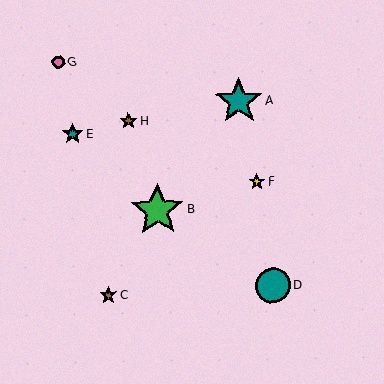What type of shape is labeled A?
Shape A is a teal star.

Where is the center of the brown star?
The center of the brown star is at (108, 295).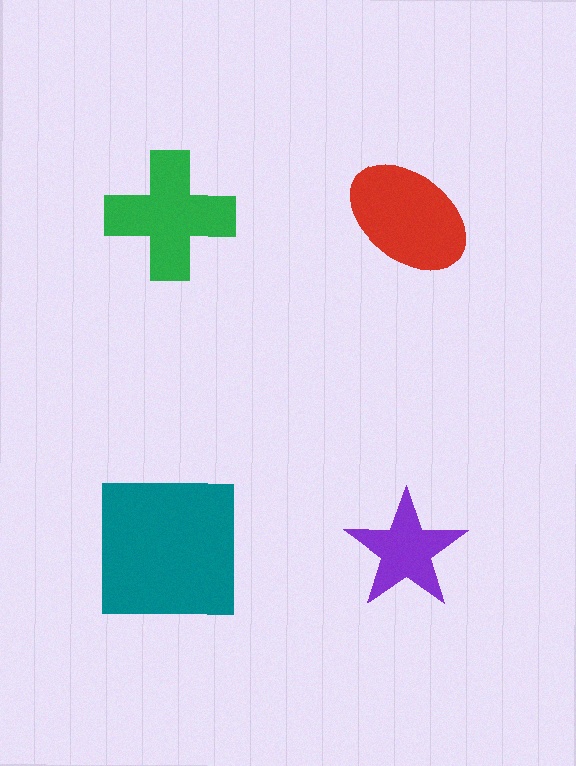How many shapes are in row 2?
2 shapes.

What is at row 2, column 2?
A purple star.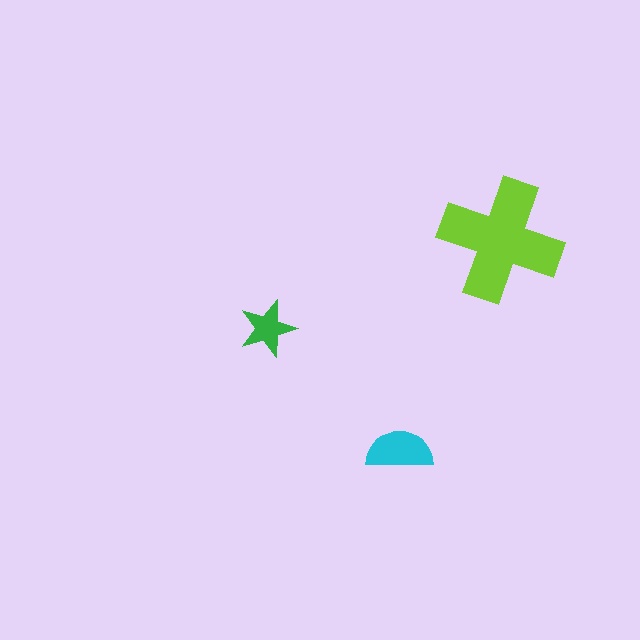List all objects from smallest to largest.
The green star, the cyan semicircle, the lime cross.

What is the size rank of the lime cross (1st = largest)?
1st.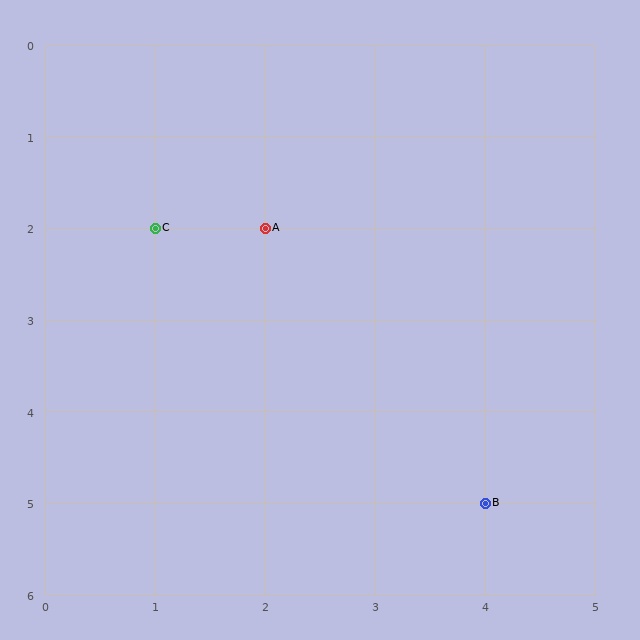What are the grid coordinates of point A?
Point A is at grid coordinates (2, 2).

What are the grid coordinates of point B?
Point B is at grid coordinates (4, 5).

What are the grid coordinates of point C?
Point C is at grid coordinates (1, 2).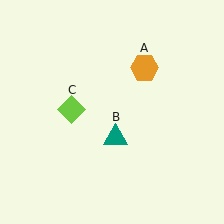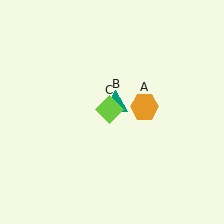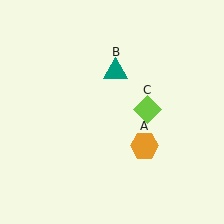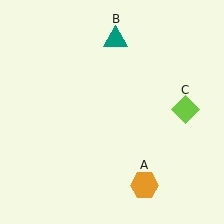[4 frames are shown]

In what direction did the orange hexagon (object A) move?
The orange hexagon (object A) moved down.